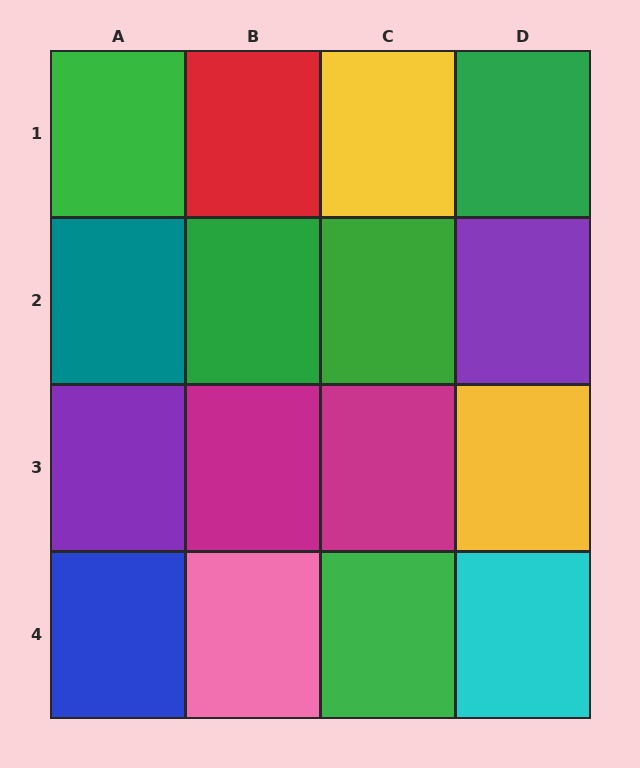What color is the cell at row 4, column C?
Green.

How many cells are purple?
2 cells are purple.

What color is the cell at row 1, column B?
Red.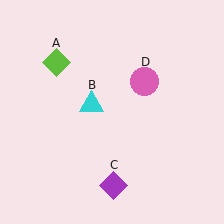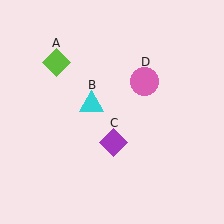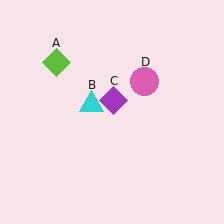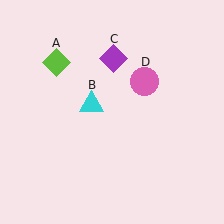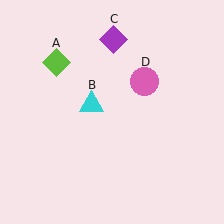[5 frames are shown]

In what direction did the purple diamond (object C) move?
The purple diamond (object C) moved up.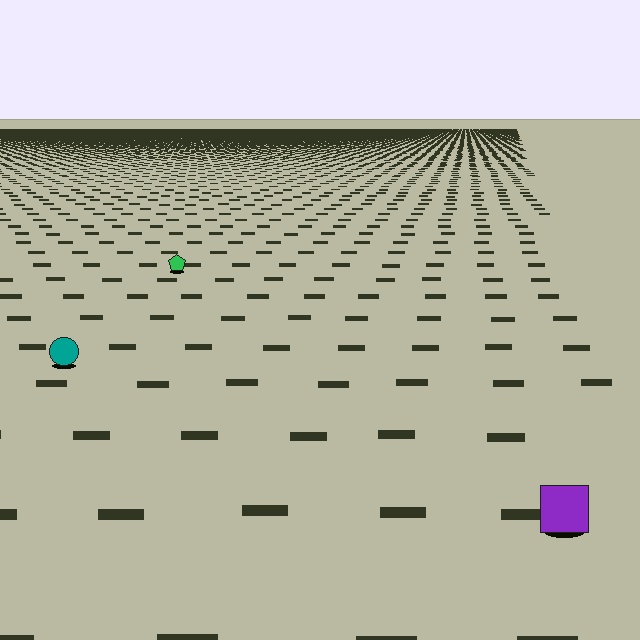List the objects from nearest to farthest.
From nearest to farthest: the purple square, the teal circle, the green pentagon.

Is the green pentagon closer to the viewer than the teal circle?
No. The teal circle is closer — you can tell from the texture gradient: the ground texture is coarser near it.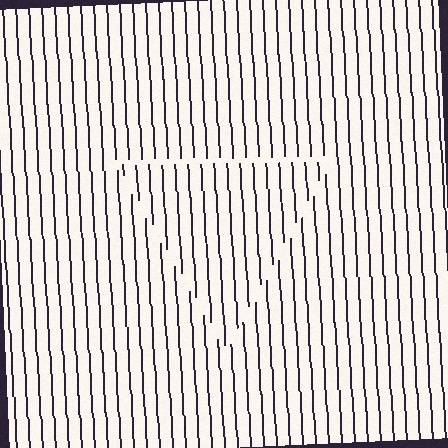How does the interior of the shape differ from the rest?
The interior of the shape contains the same grating, shifted by half a period — the contour is defined by the phase discontinuity where line-ends from the inner and outer gratings abut.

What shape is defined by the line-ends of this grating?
An illusory triangle. The interior of the shape contains the same grating, shifted by half a period — the contour is defined by the phase discontinuity where line-ends from the inner and outer gratings abut.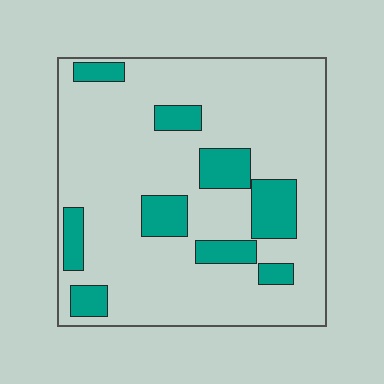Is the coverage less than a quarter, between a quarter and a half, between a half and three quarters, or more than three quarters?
Less than a quarter.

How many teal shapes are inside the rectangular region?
9.